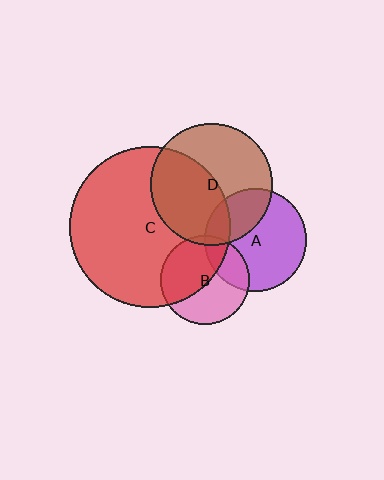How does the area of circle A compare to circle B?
Approximately 1.3 times.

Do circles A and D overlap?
Yes.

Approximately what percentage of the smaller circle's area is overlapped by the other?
Approximately 30%.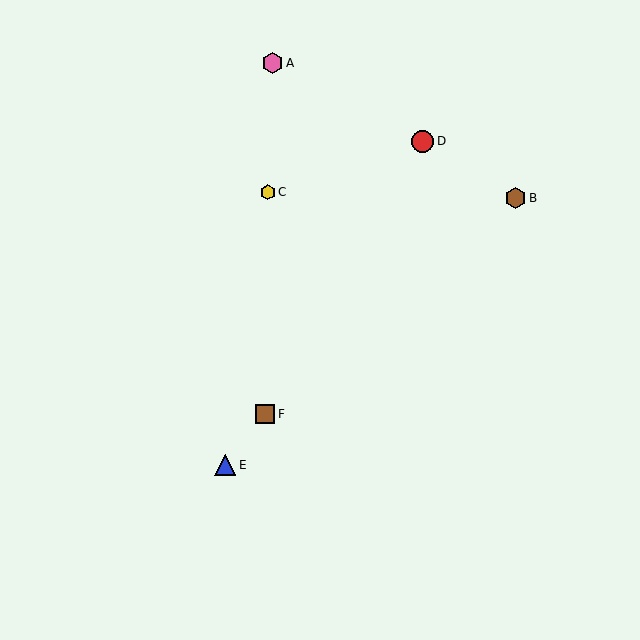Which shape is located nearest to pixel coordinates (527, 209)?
The brown hexagon (labeled B) at (516, 198) is nearest to that location.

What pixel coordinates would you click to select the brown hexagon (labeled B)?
Click at (516, 198) to select the brown hexagon B.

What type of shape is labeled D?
Shape D is a red circle.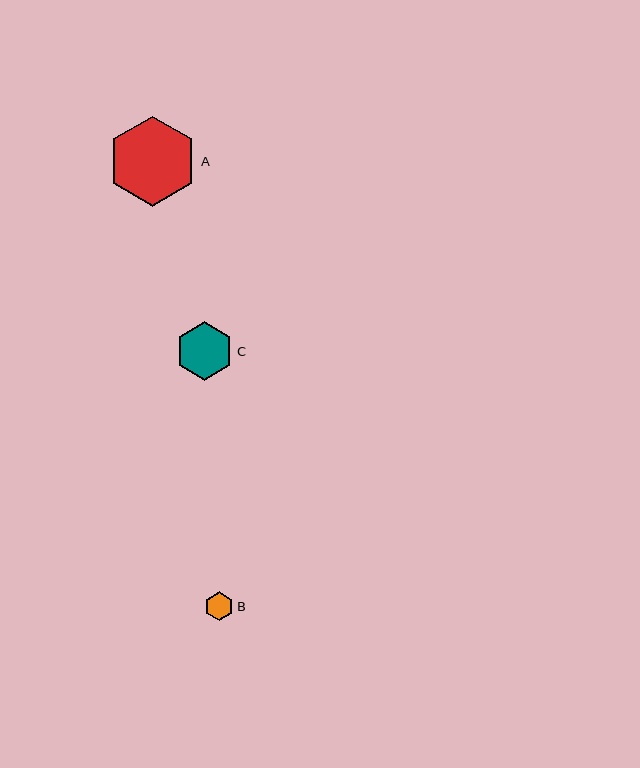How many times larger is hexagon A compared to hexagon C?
Hexagon A is approximately 1.5 times the size of hexagon C.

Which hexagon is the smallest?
Hexagon B is the smallest with a size of approximately 29 pixels.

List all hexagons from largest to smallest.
From largest to smallest: A, C, B.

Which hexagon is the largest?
Hexagon A is the largest with a size of approximately 90 pixels.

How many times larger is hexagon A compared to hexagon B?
Hexagon A is approximately 3.1 times the size of hexagon B.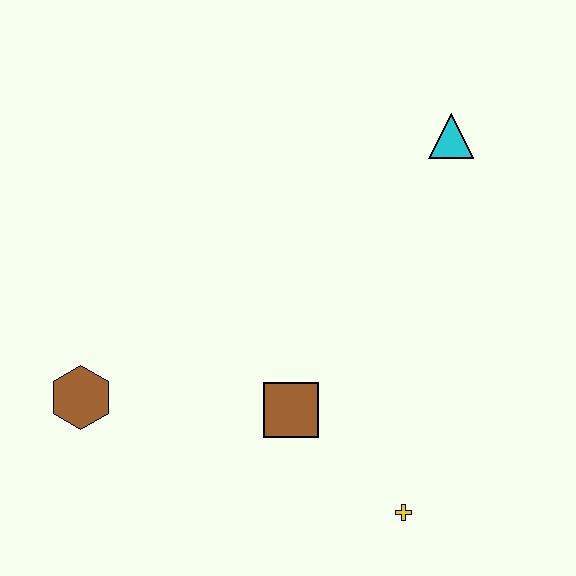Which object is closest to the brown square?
The yellow cross is closest to the brown square.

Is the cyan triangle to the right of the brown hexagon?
Yes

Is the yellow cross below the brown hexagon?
Yes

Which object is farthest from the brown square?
The cyan triangle is farthest from the brown square.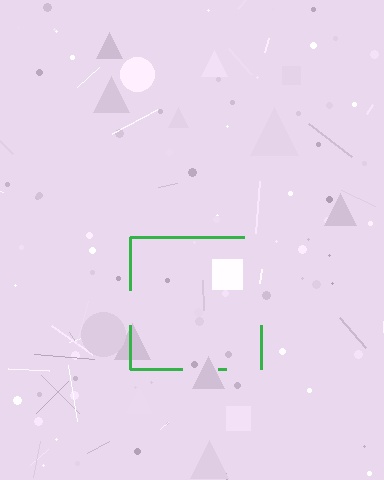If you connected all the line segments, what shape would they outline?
They would outline a square.